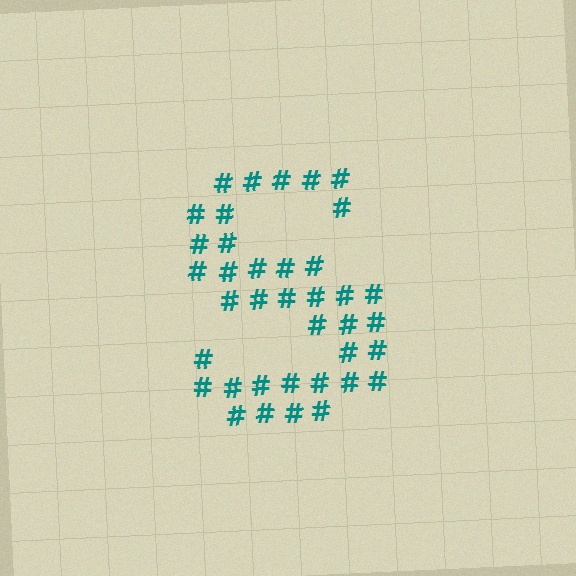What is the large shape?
The large shape is the letter S.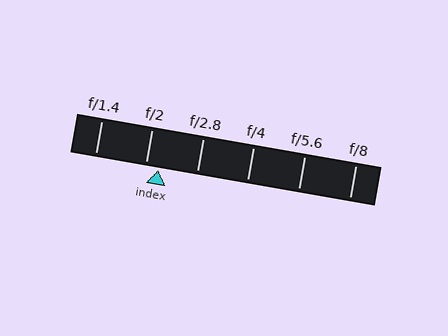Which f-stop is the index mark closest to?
The index mark is closest to f/2.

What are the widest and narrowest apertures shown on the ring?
The widest aperture shown is f/1.4 and the narrowest is f/8.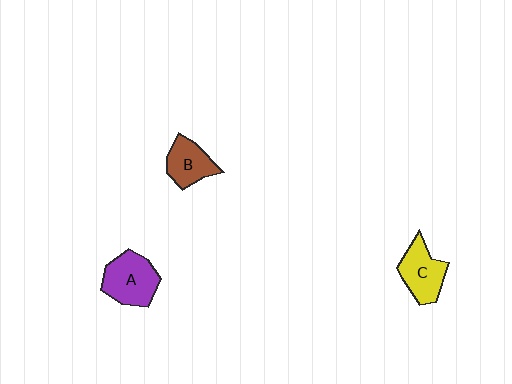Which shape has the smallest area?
Shape B (brown).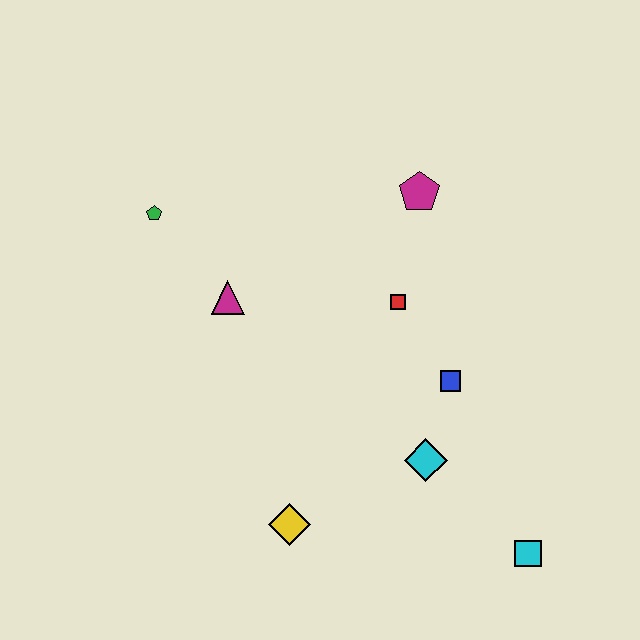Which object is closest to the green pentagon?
The magenta triangle is closest to the green pentagon.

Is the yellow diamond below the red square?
Yes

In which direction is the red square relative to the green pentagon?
The red square is to the right of the green pentagon.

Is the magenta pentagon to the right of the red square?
Yes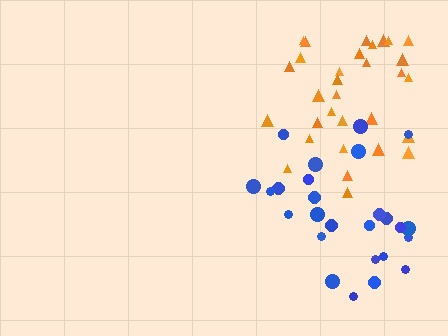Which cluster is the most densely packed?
Blue.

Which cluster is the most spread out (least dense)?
Orange.